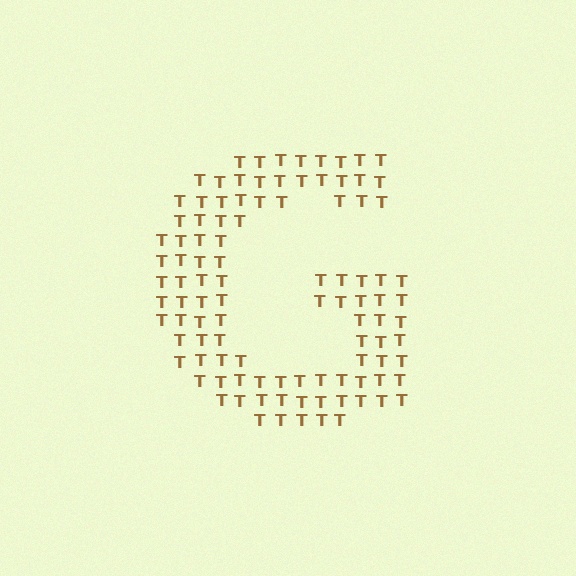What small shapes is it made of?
It is made of small letter T's.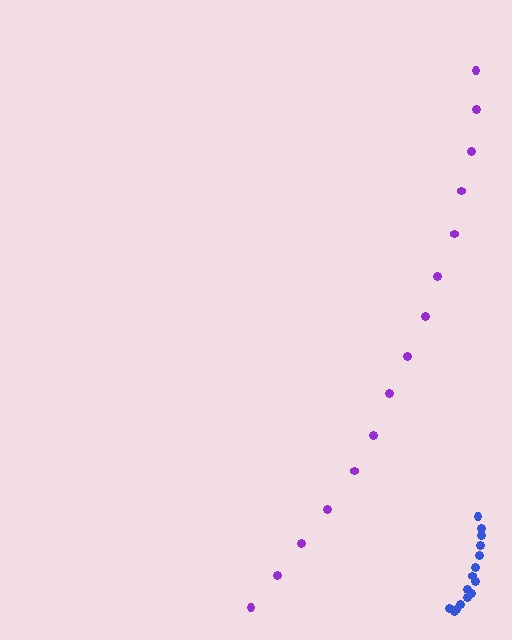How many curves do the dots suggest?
There are 2 distinct paths.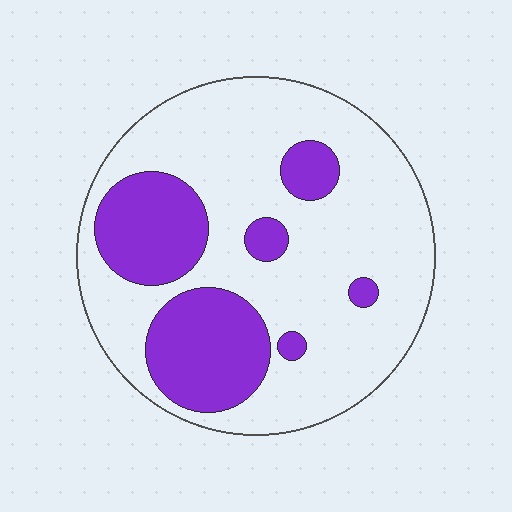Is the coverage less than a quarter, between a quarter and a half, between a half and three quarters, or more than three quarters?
Between a quarter and a half.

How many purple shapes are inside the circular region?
6.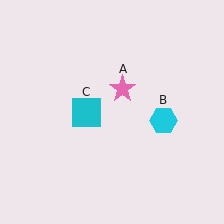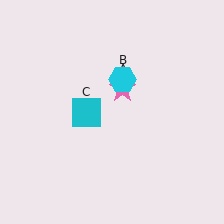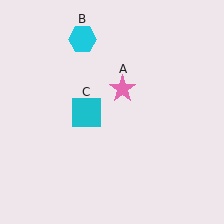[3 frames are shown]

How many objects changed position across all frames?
1 object changed position: cyan hexagon (object B).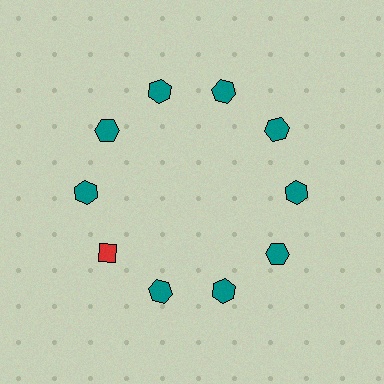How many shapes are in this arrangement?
There are 10 shapes arranged in a ring pattern.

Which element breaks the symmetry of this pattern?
The red diamond at roughly the 8 o'clock position breaks the symmetry. All other shapes are teal hexagons.